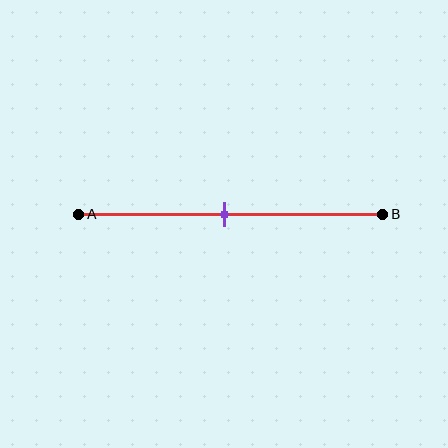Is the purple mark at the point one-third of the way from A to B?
No, the mark is at about 50% from A, not at the 33% one-third point.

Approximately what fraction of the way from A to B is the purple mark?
The purple mark is approximately 50% of the way from A to B.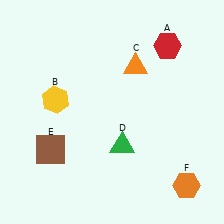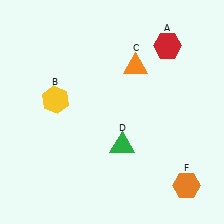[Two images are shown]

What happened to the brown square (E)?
The brown square (E) was removed in Image 2. It was in the bottom-left area of Image 1.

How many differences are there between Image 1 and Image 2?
There is 1 difference between the two images.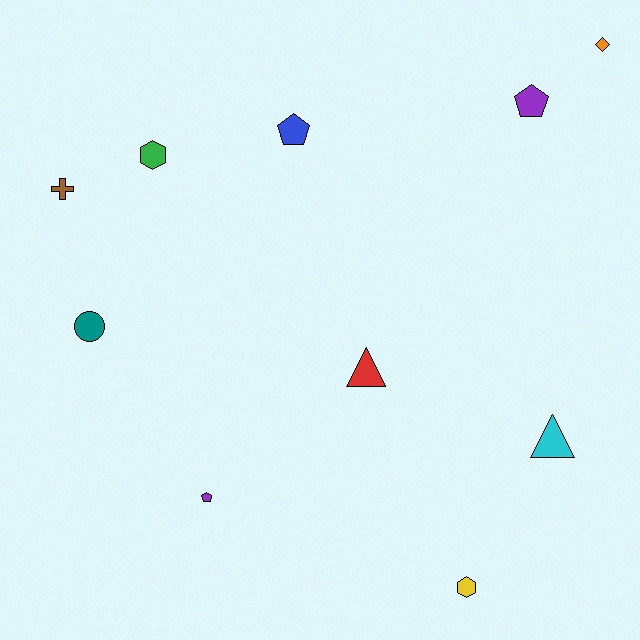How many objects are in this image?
There are 10 objects.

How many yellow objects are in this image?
There is 1 yellow object.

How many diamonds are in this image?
There is 1 diamond.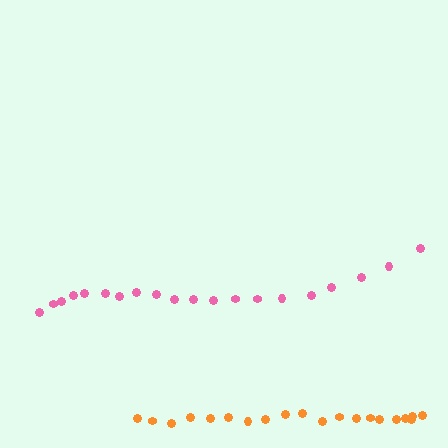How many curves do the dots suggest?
There are 2 distinct paths.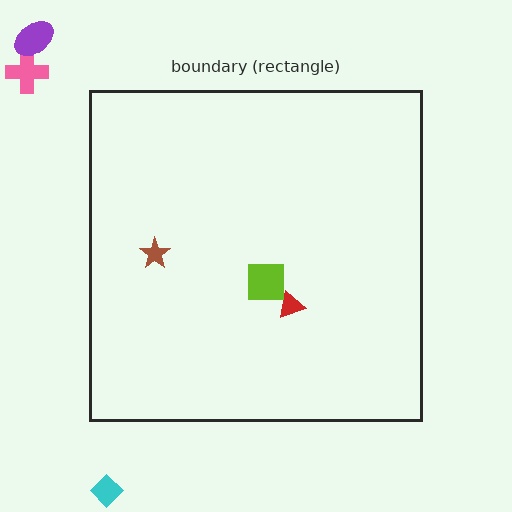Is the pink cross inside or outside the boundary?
Outside.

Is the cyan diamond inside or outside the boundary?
Outside.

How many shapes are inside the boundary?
3 inside, 3 outside.